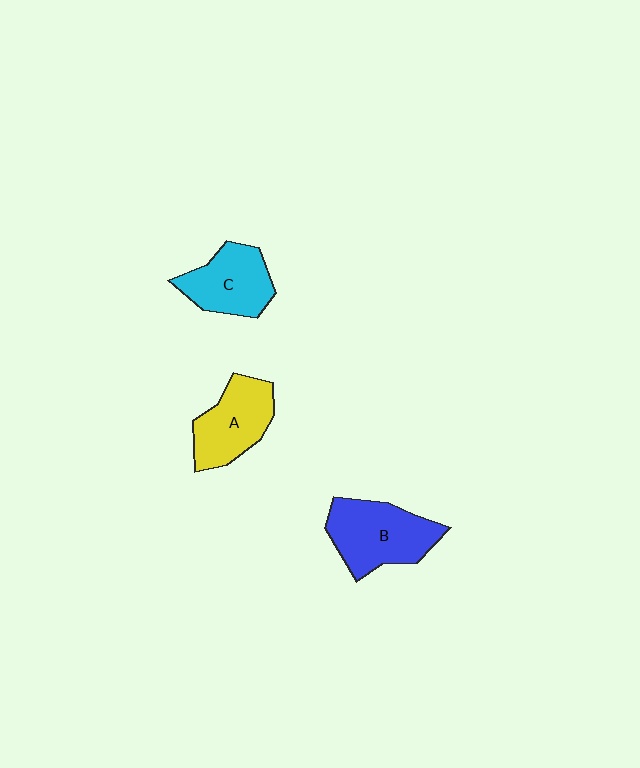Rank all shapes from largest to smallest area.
From largest to smallest: B (blue), A (yellow), C (cyan).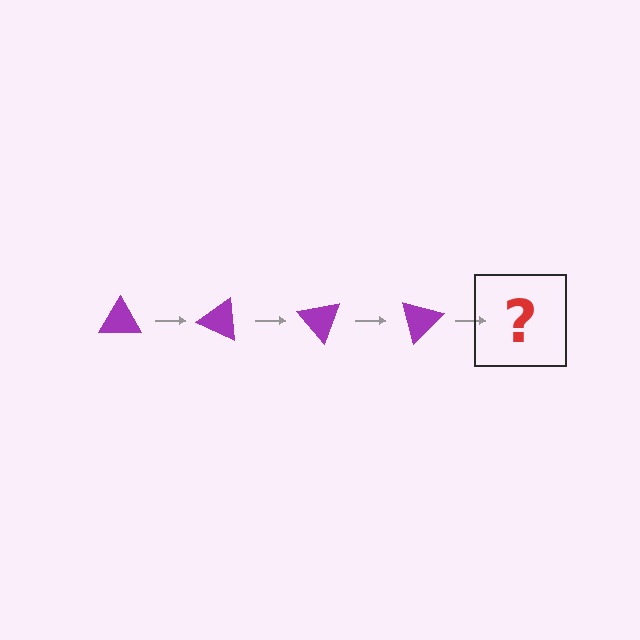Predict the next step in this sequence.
The next step is a purple triangle rotated 100 degrees.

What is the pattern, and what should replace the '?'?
The pattern is that the triangle rotates 25 degrees each step. The '?' should be a purple triangle rotated 100 degrees.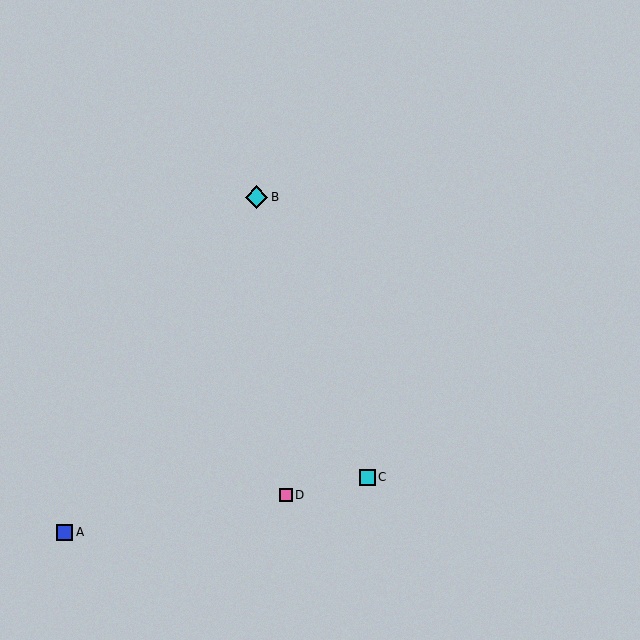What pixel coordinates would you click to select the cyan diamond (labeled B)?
Click at (257, 197) to select the cyan diamond B.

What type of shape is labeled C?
Shape C is a cyan square.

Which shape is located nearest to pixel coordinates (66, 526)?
The blue square (labeled A) at (65, 532) is nearest to that location.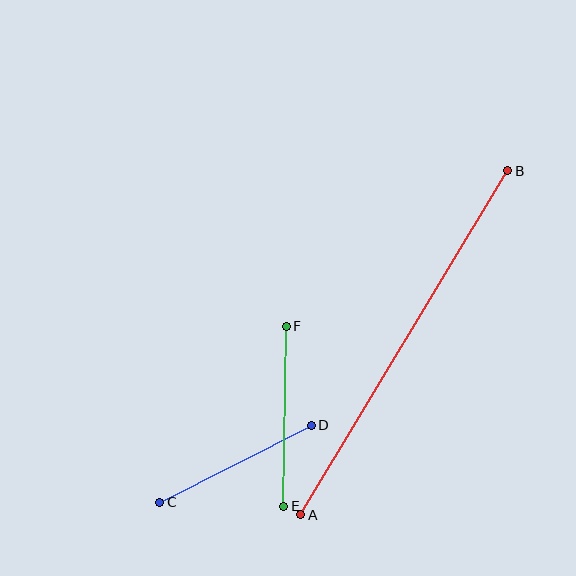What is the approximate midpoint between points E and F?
The midpoint is at approximately (285, 416) pixels.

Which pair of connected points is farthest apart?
Points A and B are farthest apart.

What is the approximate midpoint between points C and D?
The midpoint is at approximately (236, 464) pixels.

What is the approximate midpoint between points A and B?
The midpoint is at approximately (404, 343) pixels.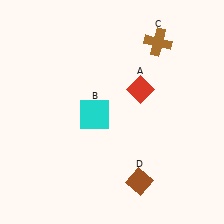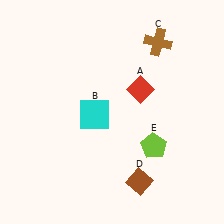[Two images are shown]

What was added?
A lime pentagon (E) was added in Image 2.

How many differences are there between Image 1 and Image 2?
There is 1 difference between the two images.